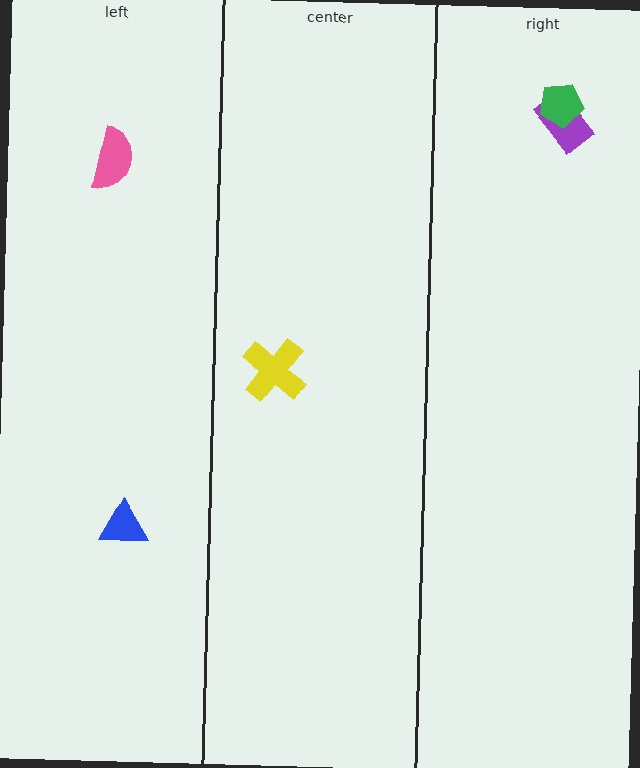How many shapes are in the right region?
2.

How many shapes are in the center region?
1.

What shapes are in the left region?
The pink semicircle, the blue triangle.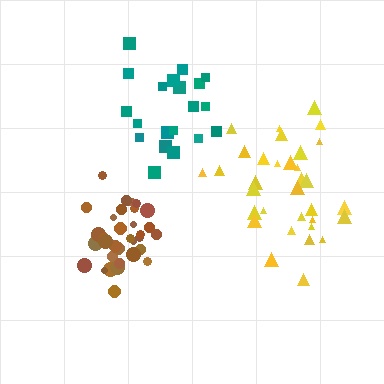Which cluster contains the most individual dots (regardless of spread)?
Brown (34).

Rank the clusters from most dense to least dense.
brown, yellow, teal.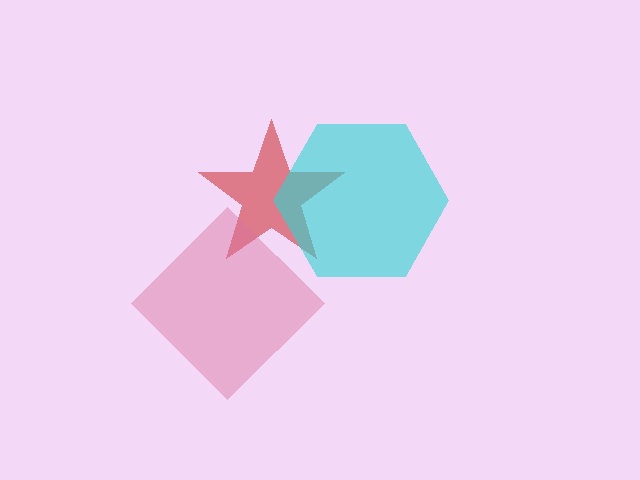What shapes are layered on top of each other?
The layered shapes are: a red star, a cyan hexagon, a pink diamond.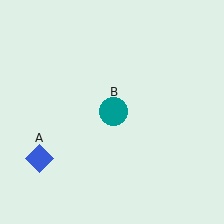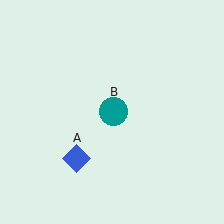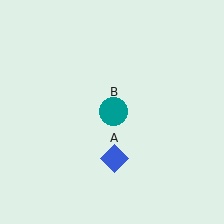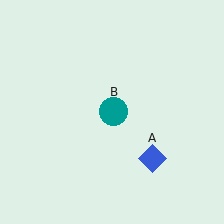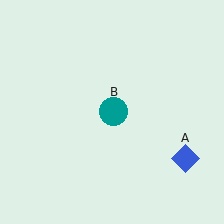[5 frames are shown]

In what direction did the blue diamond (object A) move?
The blue diamond (object A) moved right.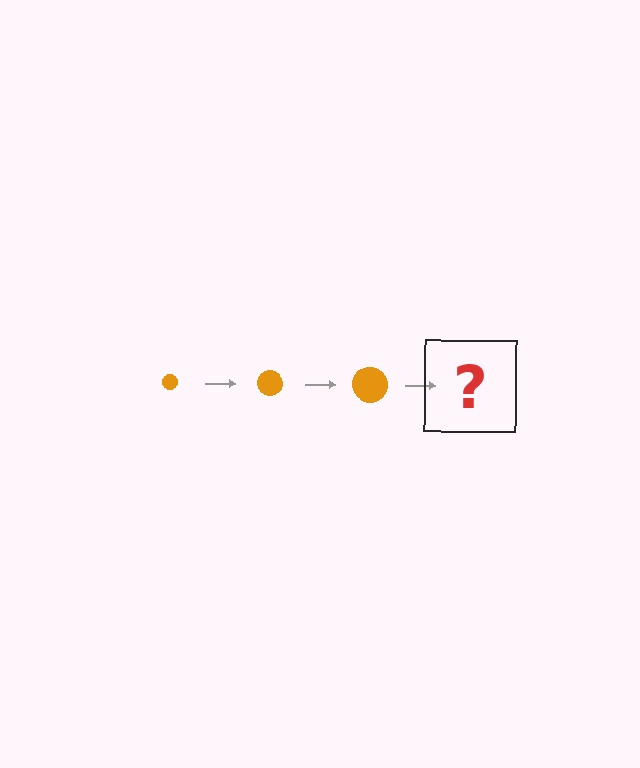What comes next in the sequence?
The next element should be an orange circle, larger than the previous one.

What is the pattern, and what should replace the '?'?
The pattern is that the circle gets progressively larger each step. The '?' should be an orange circle, larger than the previous one.